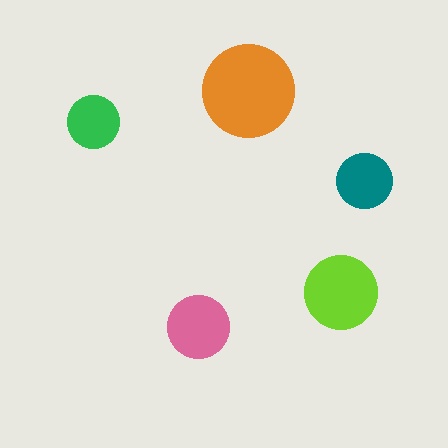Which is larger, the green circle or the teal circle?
The teal one.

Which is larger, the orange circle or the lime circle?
The orange one.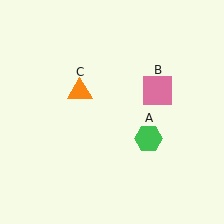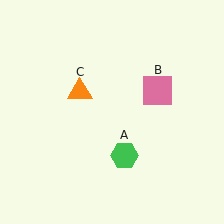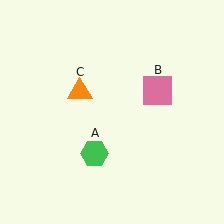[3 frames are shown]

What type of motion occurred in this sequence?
The green hexagon (object A) rotated clockwise around the center of the scene.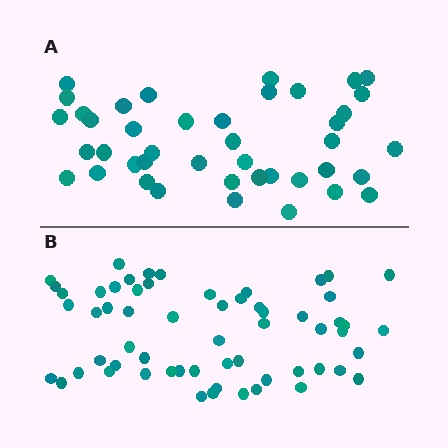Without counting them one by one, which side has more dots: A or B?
Region B (the bottom region) has more dots.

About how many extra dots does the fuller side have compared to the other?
Region B has approximately 20 more dots than region A.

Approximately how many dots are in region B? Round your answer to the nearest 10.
About 60 dots.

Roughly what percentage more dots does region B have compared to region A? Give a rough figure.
About 45% more.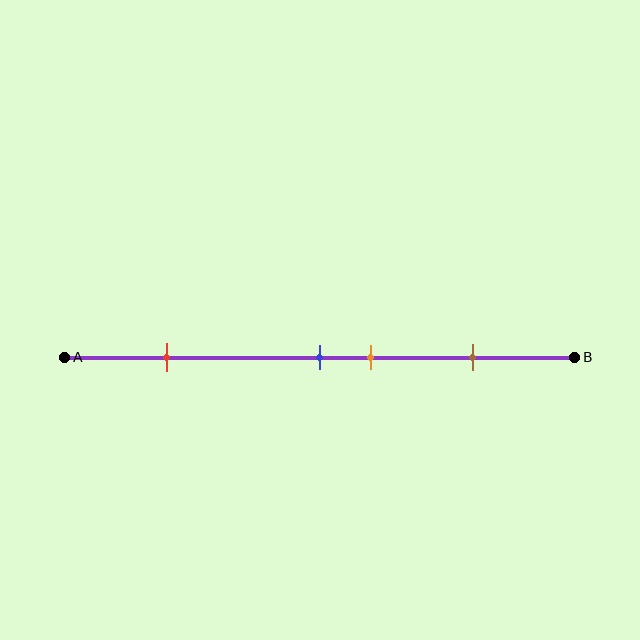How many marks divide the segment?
There are 4 marks dividing the segment.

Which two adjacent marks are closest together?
The blue and orange marks are the closest adjacent pair.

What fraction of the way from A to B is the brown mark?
The brown mark is approximately 80% (0.8) of the way from A to B.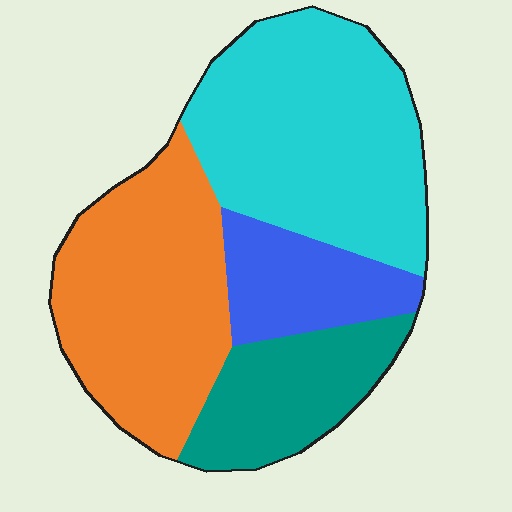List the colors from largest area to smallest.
From largest to smallest: cyan, orange, teal, blue.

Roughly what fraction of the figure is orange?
Orange takes up between a sixth and a third of the figure.